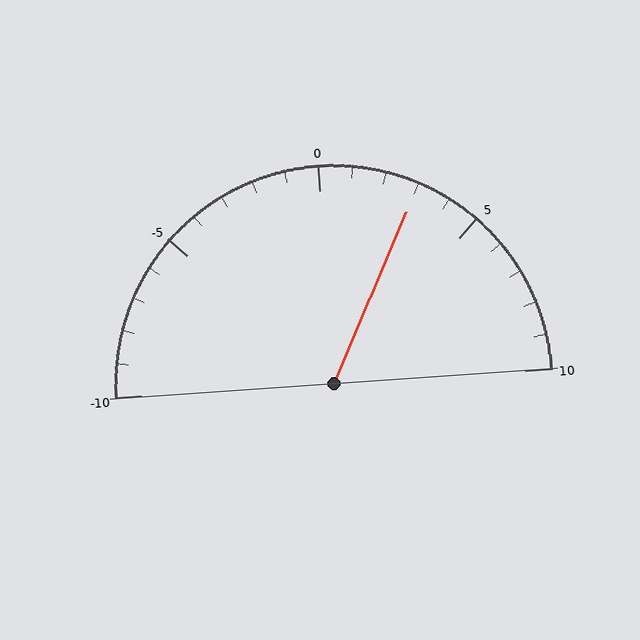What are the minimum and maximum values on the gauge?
The gauge ranges from -10 to 10.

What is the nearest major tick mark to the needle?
The nearest major tick mark is 5.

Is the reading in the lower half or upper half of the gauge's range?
The reading is in the upper half of the range (-10 to 10).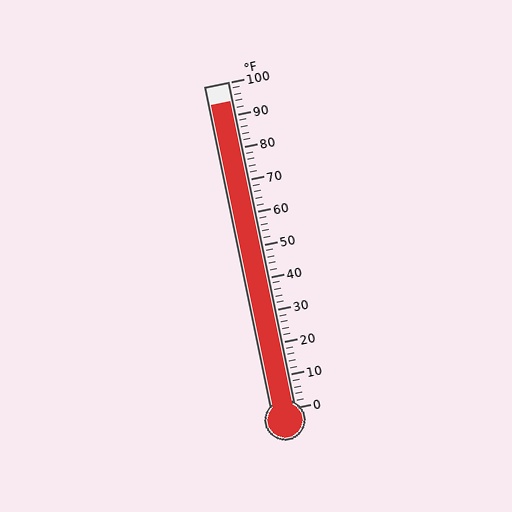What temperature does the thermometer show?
The thermometer shows approximately 94°F.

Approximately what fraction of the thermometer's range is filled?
The thermometer is filled to approximately 95% of its range.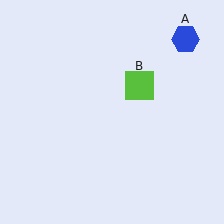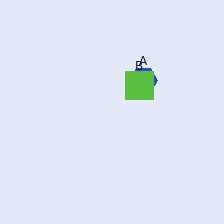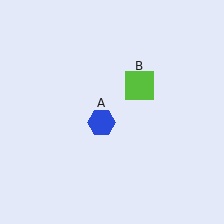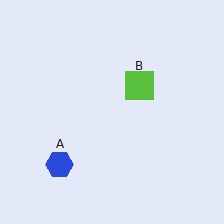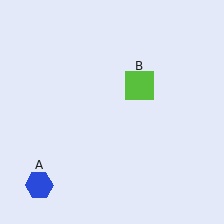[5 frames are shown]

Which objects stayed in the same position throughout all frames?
Lime square (object B) remained stationary.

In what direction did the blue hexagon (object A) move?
The blue hexagon (object A) moved down and to the left.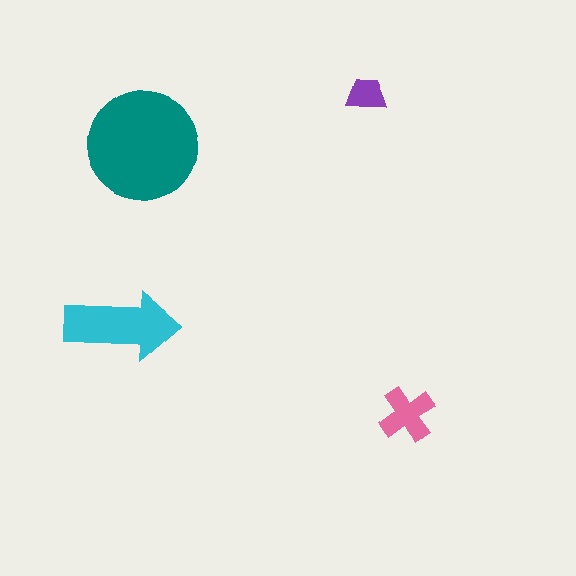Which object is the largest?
The teal circle.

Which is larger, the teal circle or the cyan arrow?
The teal circle.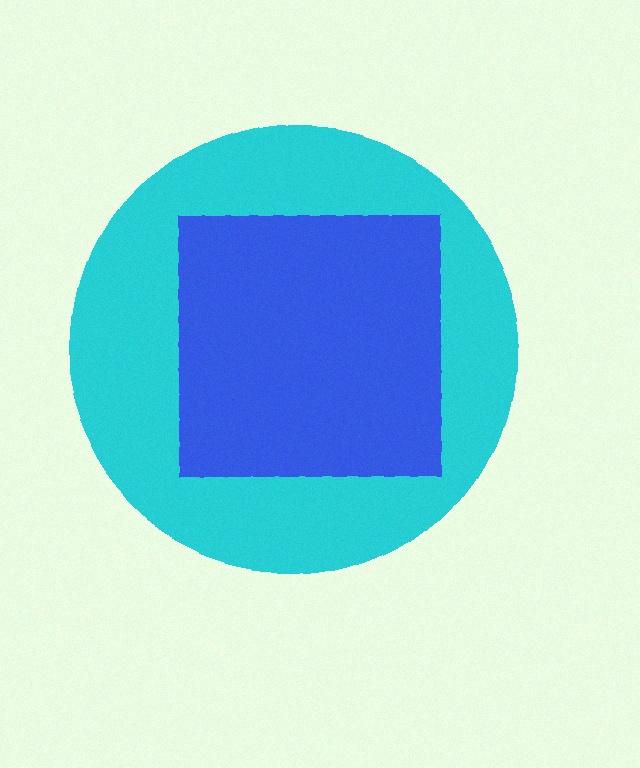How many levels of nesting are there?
2.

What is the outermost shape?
The cyan circle.